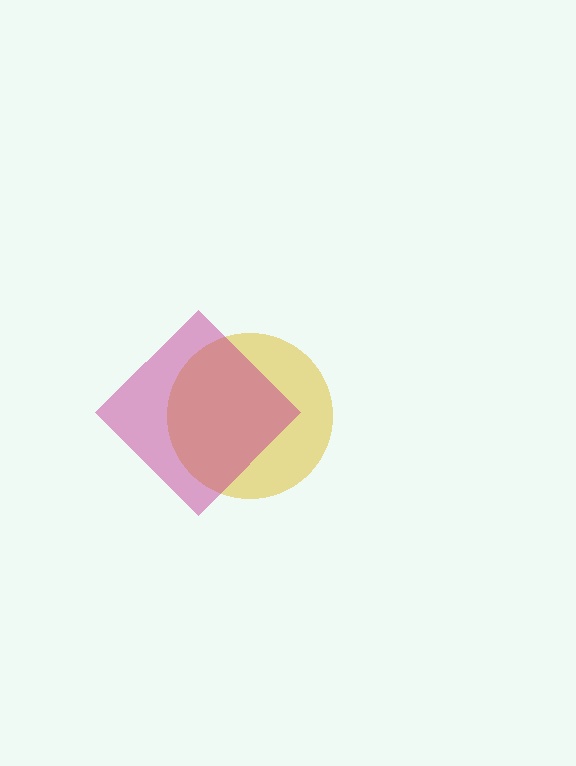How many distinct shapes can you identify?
There are 2 distinct shapes: a yellow circle, a magenta diamond.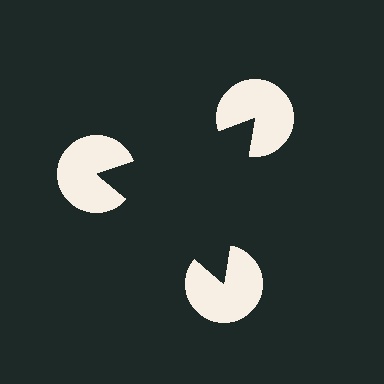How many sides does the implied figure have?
3 sides.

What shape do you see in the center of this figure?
An illusory triangle — its edges are inferred from the aligned wedge cuts in the pac-man discs, not physically drawn.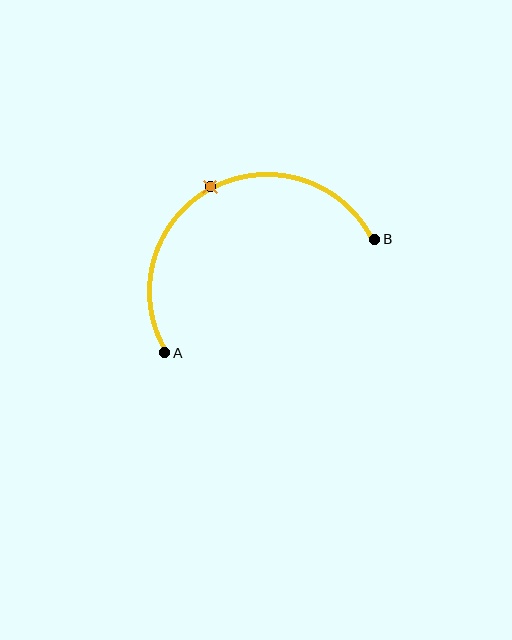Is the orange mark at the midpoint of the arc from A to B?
Yes. The orange mark lies on the arc at equal arc-length from both A and B — it is the arc midpoint.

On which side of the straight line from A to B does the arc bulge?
The arc bulges above the straight line connecting A and B.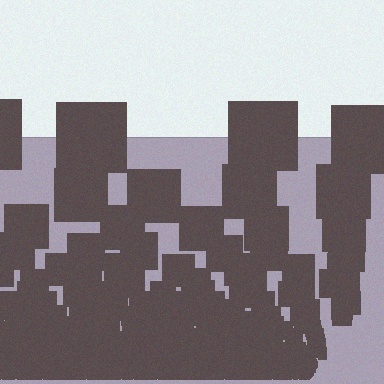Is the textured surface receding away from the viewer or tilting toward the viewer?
The surface appears to tilt toward the viewer. Texture elements get larger and sparser toward the top.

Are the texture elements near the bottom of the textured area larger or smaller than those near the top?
Smaller. The gradient is inverted — elements near the bottom are smaller and denser.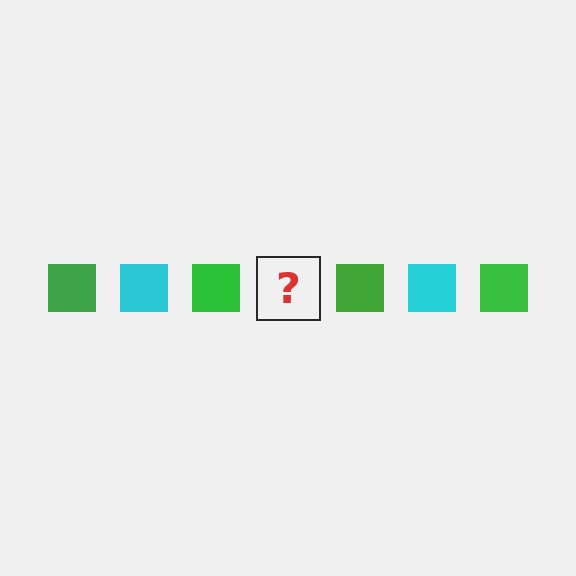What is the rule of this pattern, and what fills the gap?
The rule is that the pattern cycles through green, cyan squares. The gap should be filled with a cyan square.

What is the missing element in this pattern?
The missing element is a cyan square.